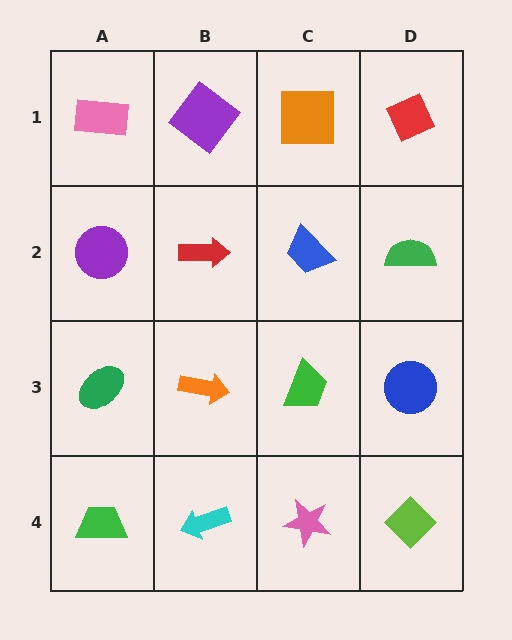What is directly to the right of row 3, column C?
A blue circle.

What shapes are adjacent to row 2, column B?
A purple diamond (row 1, column B), an orange arrow (row 3, column B), a purple circle (row 2, column A), a blue trapezoid (row 2, column C).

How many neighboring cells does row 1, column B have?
3.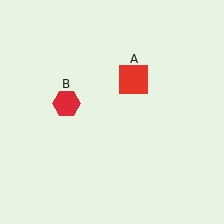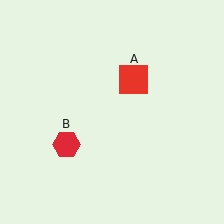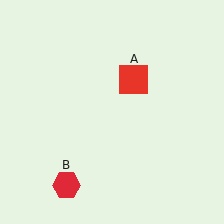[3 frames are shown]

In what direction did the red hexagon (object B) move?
The red hexagon (object B) moved down.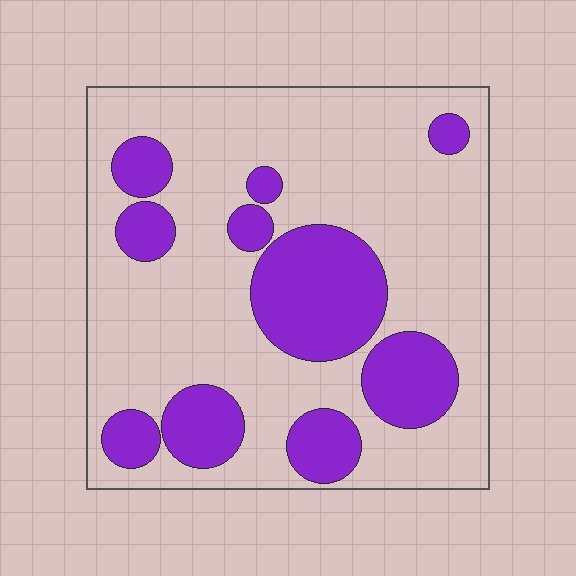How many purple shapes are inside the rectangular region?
10.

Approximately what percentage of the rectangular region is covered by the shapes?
Approximately 30%.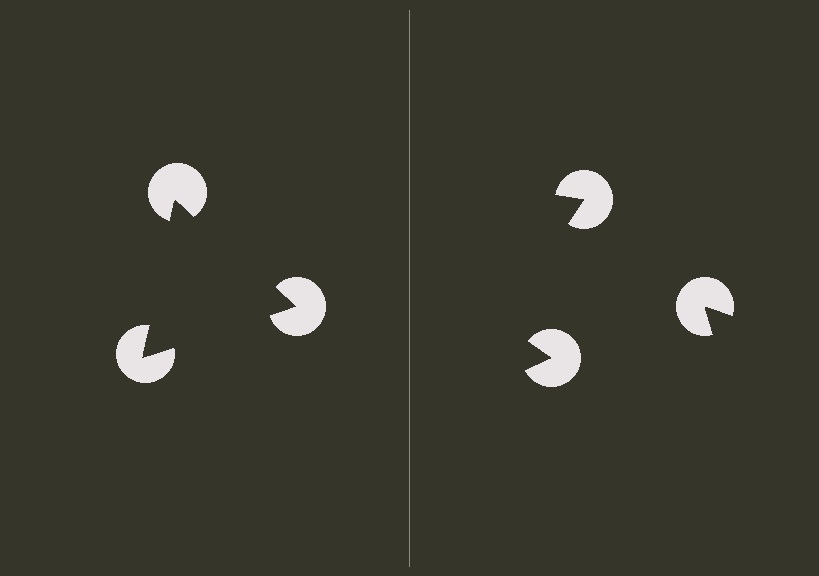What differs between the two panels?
The pac-man discs are positioned identically on both sides; only the wedge orientations differ. On the left they align to a triangle; on the right they are misaligned.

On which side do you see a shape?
An illusory triangle appears on the left side. On the right side the wedge cuts are rotated, so no coherent shape forms.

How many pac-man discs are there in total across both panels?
6 — 3 on each side.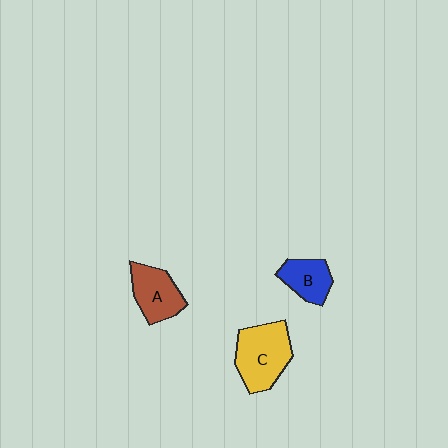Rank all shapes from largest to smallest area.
From largest to smallest: C (yellow), A (brown), B (blue).